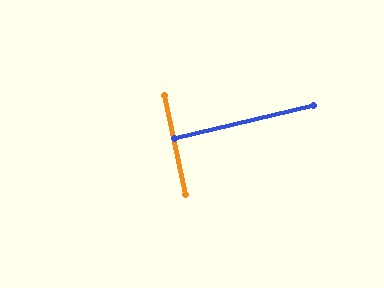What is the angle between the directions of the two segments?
Approximately 88 degrees.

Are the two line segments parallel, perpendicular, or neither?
Perpendicular — they meet at approximately 88°.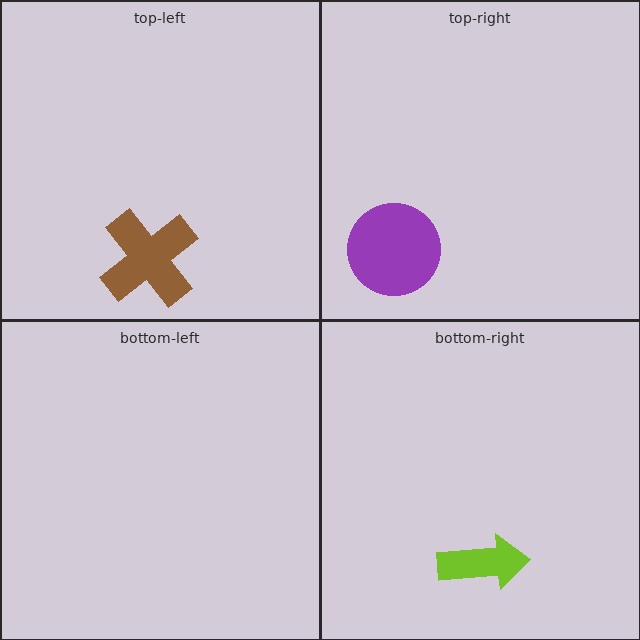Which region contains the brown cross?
The top-left region.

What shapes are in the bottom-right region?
The lime arrow.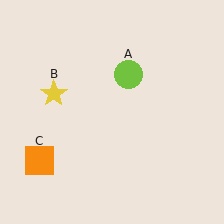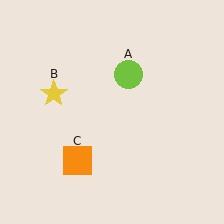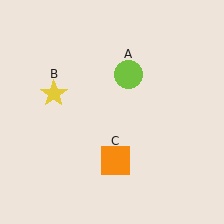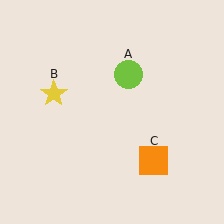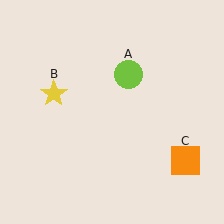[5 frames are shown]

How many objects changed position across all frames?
1 object changed position: orange square (object C).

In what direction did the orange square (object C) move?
The orange square (object C) moved right.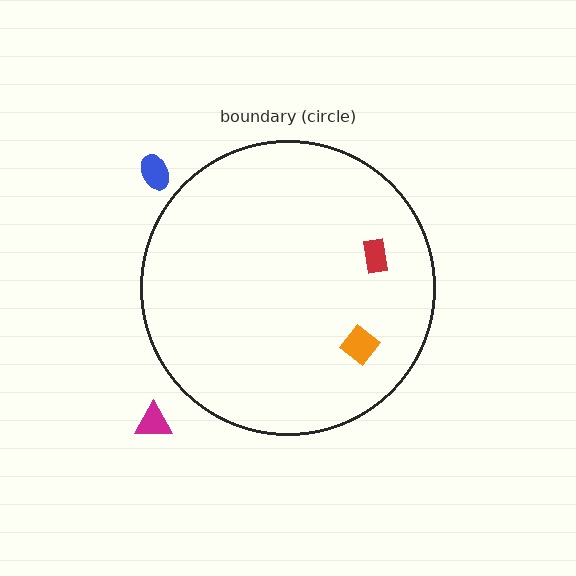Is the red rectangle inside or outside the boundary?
Inside.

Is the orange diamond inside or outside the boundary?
Inside.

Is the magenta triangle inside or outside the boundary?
Outside.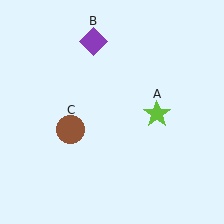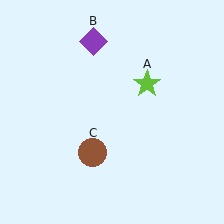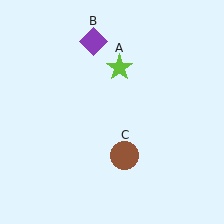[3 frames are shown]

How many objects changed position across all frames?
2 objects changed position: lime star (object A), brown circle (object C).